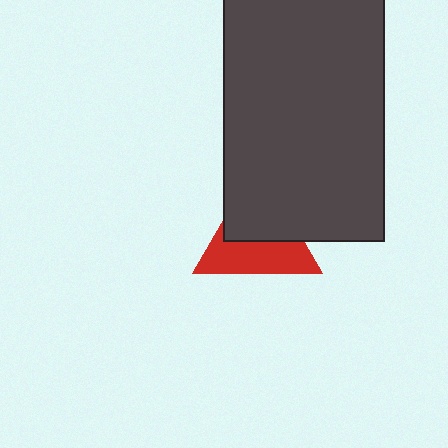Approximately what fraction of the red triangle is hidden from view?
Roughly 49% of the red triangle is hidden behind the dark gray rectangle.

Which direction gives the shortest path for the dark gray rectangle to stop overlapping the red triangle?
Moving up gives the shortest separation.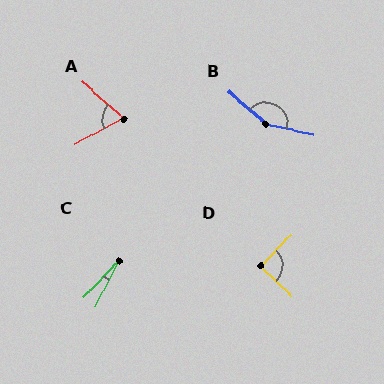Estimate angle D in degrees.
Approximately 90 degrees.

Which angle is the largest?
B, at approximately 151 degrees.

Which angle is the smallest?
C, at approximately 16 degrees.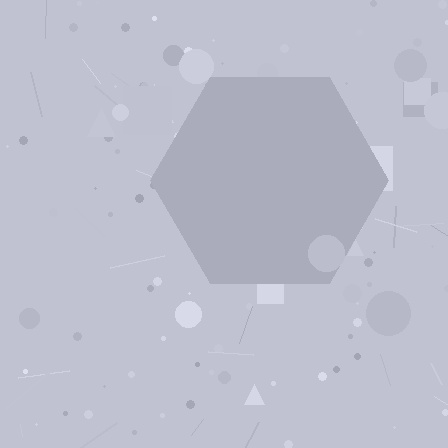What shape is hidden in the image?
A hexagon is hidden in the image.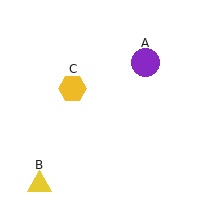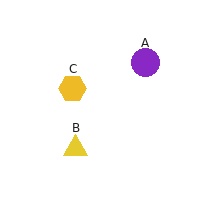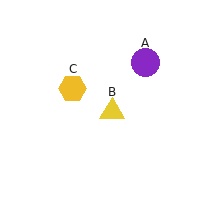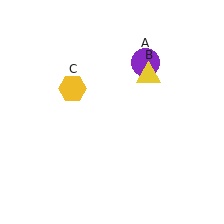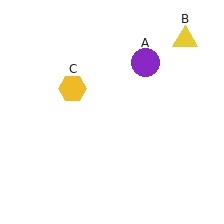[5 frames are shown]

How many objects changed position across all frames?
1 object changed position: yellow triangle (object B).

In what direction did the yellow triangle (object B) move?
The yellow triangle (object B) moved up and to the right.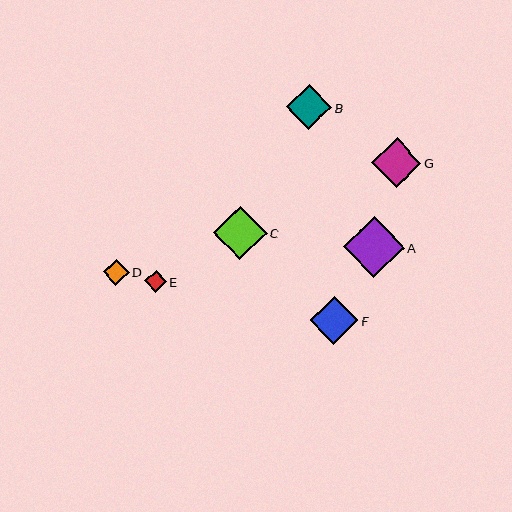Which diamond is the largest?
Diamond A is the largest with a size of approximately 61 pixels.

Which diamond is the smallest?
Diamond E is the smallest with a size of approximately 22 pixels.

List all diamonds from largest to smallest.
From largest to smallest: A, C, G, F, B, D, E.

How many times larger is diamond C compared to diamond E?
Diamond C is approximately 2.4 times the size of diamond E.